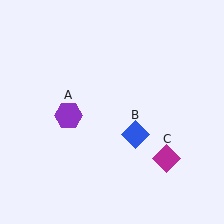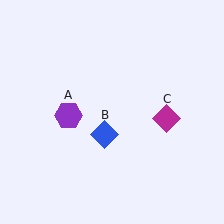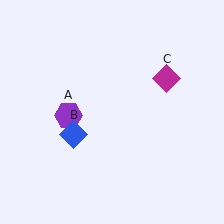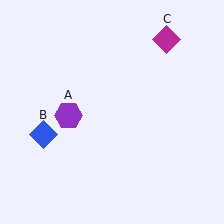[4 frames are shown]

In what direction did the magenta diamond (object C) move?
The magenta diamond (object C) moved up.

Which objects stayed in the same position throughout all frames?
Purple hexagon (object A) remained stationary.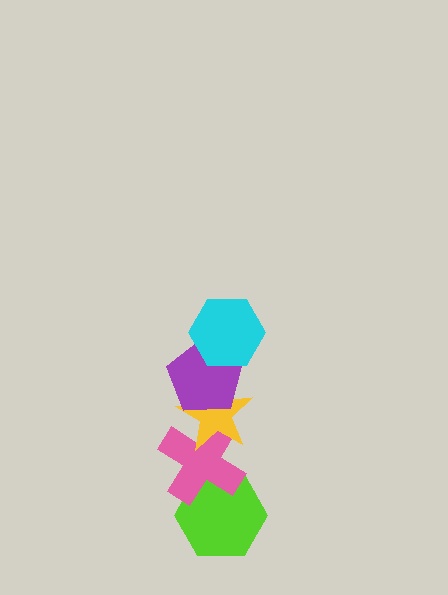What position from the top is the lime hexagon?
The lime hexagon is 5th from the top.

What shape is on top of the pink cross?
The yellow star is on top of the pink cross.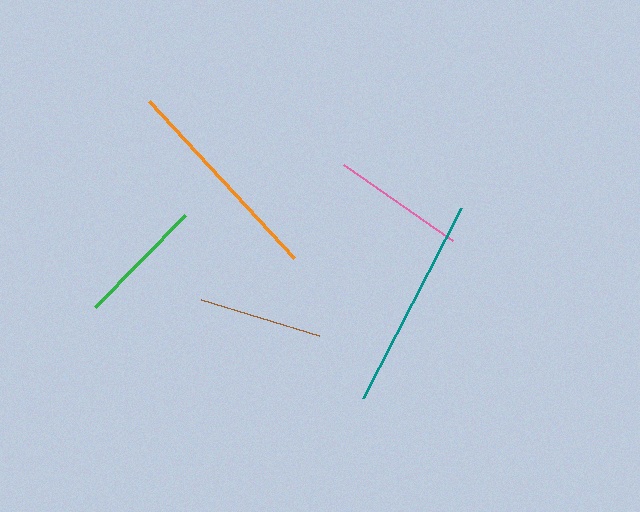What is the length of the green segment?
The green segment is approximately 128 pixels long.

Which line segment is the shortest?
The brown line is the shortest at approximately 123 pixels.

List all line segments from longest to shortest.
From longest to shortest: orange, teal, pink, green, brown.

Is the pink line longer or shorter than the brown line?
The pink line is longer than the brown line.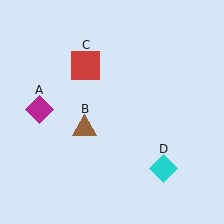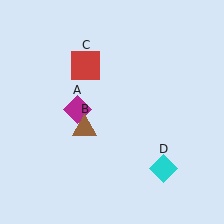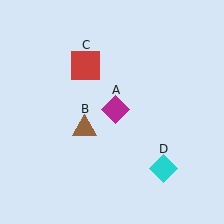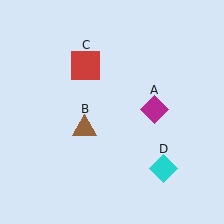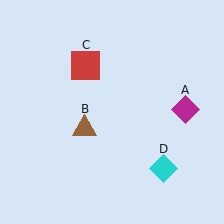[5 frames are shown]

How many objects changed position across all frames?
1 object changed position: magenta diamond (object A).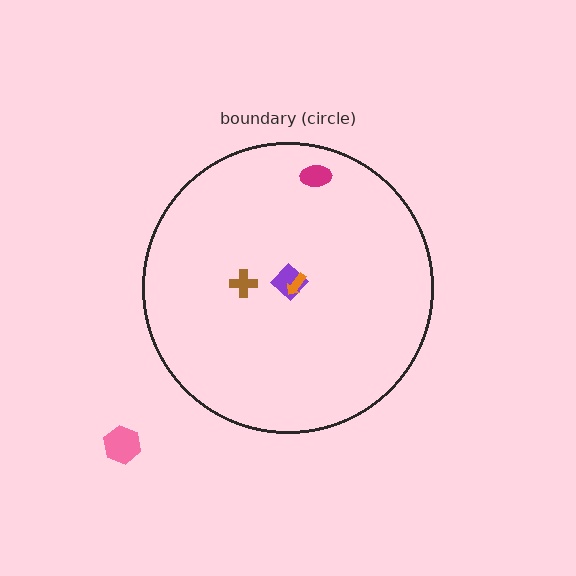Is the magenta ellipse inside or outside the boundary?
Inside.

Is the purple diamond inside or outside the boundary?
Inside.